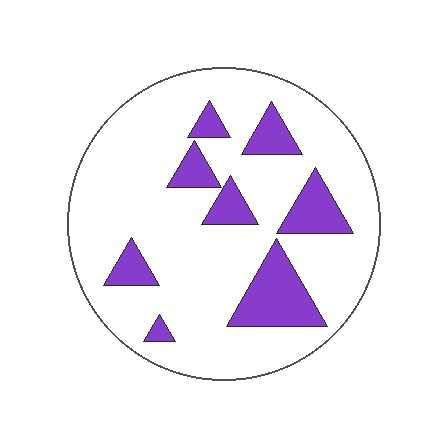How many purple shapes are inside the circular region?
8.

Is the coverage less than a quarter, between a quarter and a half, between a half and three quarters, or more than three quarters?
Less than a quarter.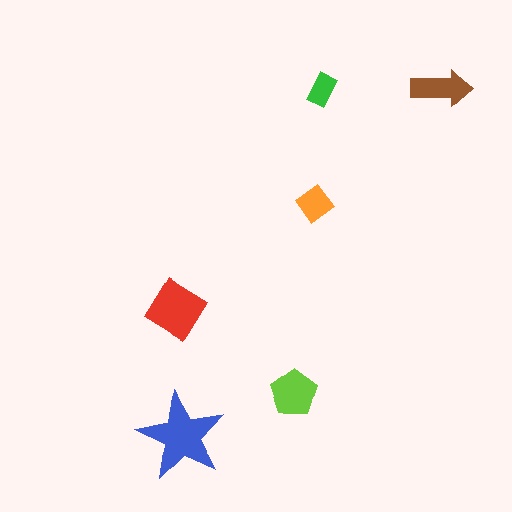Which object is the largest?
The blue star.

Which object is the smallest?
The green rectangle.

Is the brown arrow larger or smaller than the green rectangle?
Larger.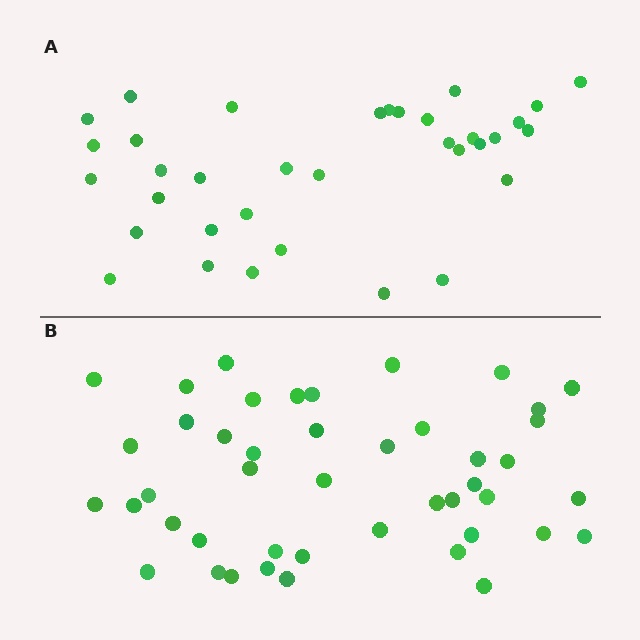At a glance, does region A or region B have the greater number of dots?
Region B (the bottom region) has more dots.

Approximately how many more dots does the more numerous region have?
Region B has roughly 10 or so more dots than region A.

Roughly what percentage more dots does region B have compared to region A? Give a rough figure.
About 30% more.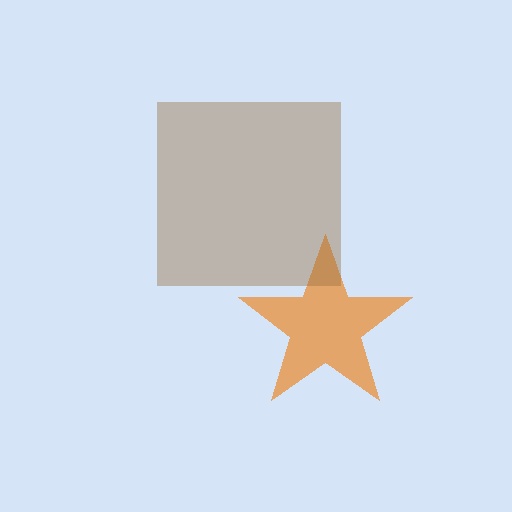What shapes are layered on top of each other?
The layered shapes are: an orange star, a brown square.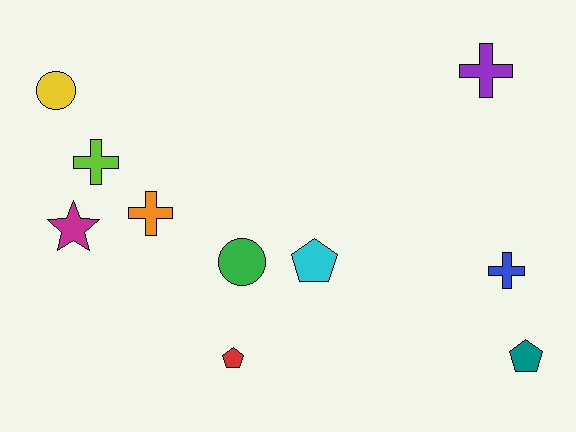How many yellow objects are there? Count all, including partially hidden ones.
There is 1 yellow object.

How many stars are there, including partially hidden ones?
There is 1 star.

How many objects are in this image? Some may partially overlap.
There are 10 objects.